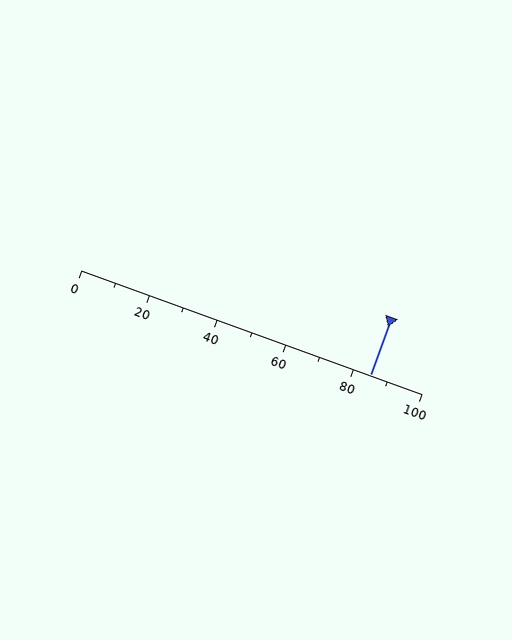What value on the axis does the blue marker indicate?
The marker indicates approximately 85.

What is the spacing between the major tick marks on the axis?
The major ticks are spaced 20 apart.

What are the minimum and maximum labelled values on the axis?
The axis runs from 0 to 100.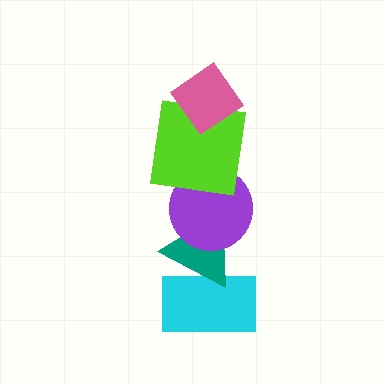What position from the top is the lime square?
The lime square is 2nd from the top.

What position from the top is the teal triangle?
The teal triangle is 4th from the top.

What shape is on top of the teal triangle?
The purple circle is on top of the teal triangle.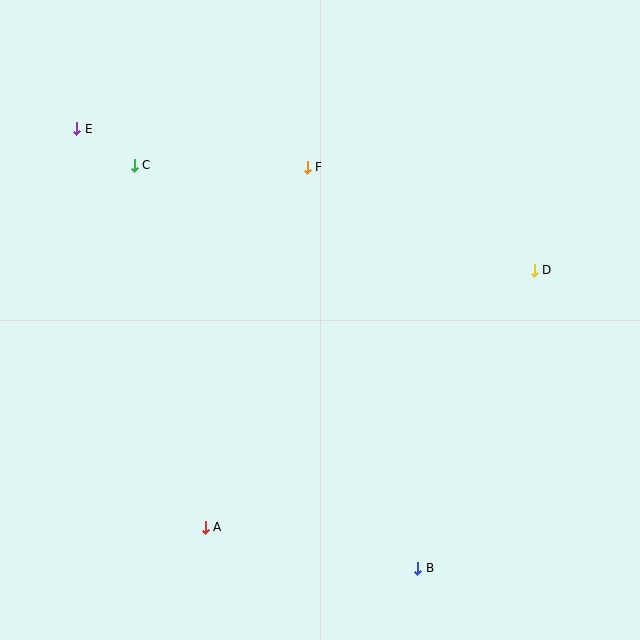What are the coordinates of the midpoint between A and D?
The midpoint between A and D is at (370, 399).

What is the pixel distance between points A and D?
The distance between A and D is 417 pixels.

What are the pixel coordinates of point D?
Point D is at (534, 270).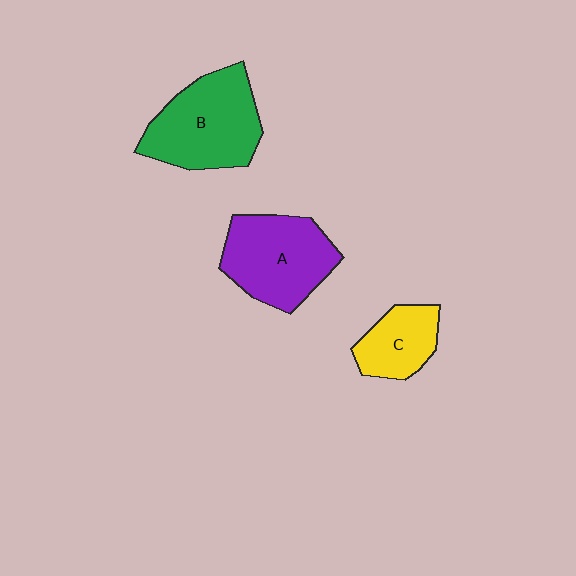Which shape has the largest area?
Shape B (green).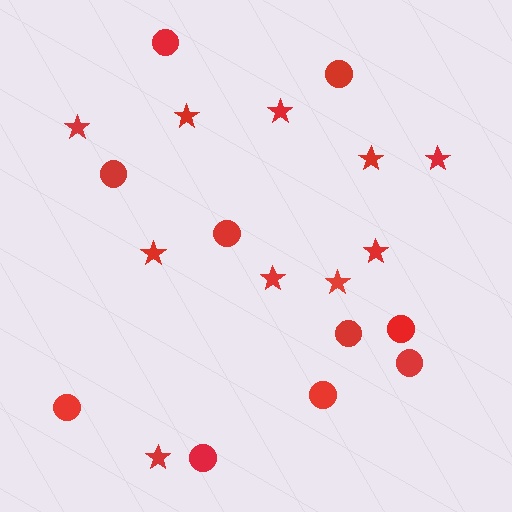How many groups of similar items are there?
There are 2 groups: one group of stars (10) and one group of circles (10).